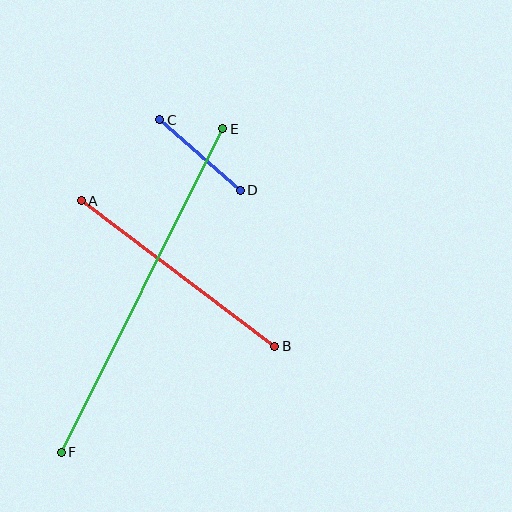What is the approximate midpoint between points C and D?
The midpoint is at approximately (200, 155) pixels.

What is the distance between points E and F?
The distance is approximately 362 pixels.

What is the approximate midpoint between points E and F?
The midpoint is at approximately (142, 290) pixels.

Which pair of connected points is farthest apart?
Points E and F are farthest apart.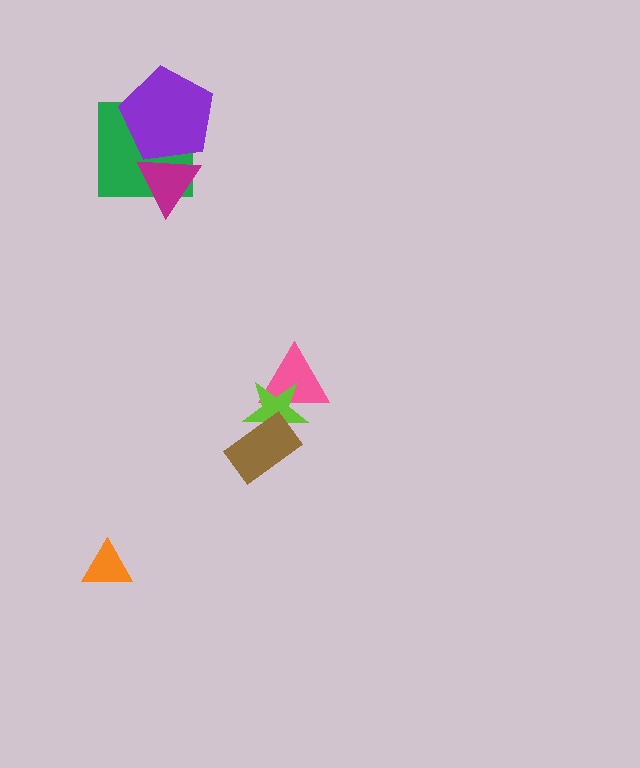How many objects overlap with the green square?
2 objects overlap with the green square.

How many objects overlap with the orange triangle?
0 objects overlap with the orange triangle.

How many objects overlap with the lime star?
2 objects overlap with the lime star.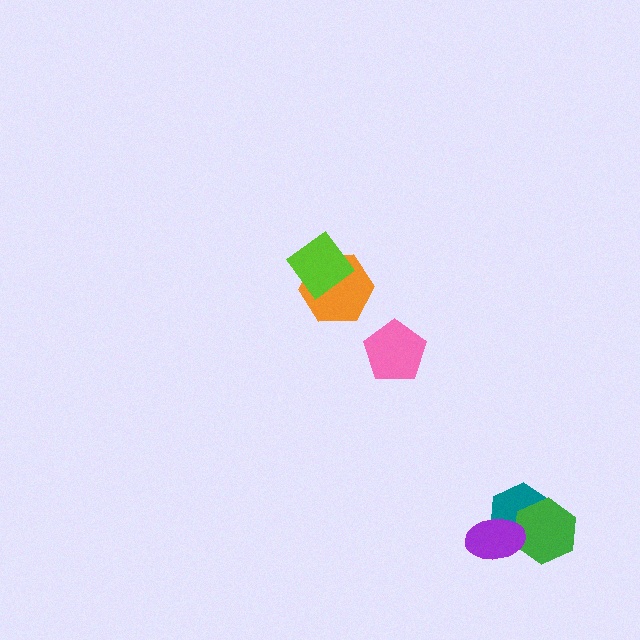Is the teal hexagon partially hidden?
Yes, it is partially covered by another shape.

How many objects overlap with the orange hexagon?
1 object overlaps with the orange hexagon.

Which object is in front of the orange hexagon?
The lime diamond is in front of the orange hexagon.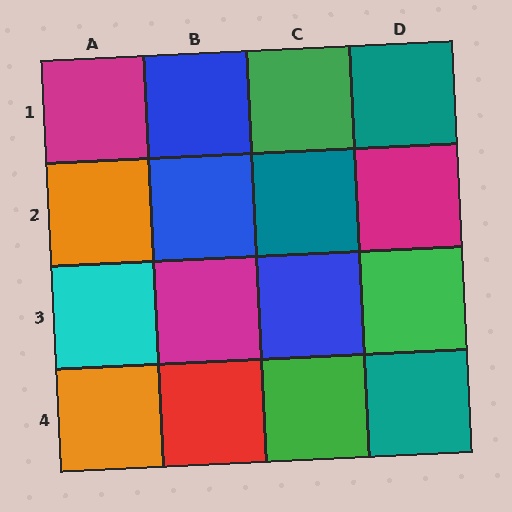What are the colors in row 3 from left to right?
Cyan, magenta, blue, green.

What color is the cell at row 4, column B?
Red.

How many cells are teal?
3 cells are teal.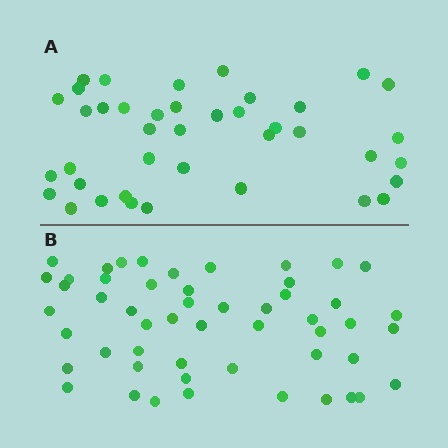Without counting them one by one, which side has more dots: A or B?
Region B (the bottom region) has more dots.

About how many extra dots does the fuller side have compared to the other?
Region B has roughly 12 or so more dots than region A.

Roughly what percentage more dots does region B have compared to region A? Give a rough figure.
About 30% more.